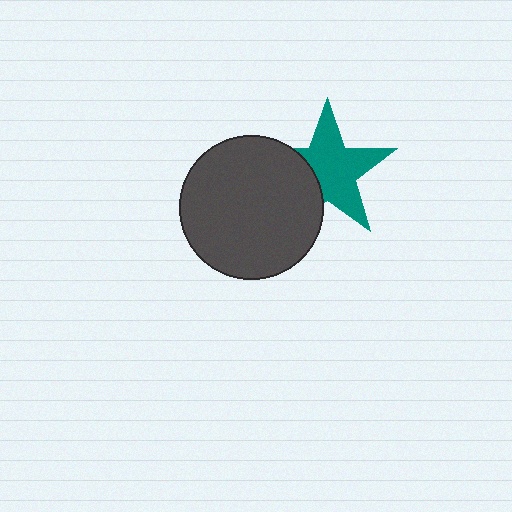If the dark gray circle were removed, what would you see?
You would see the complete teal star.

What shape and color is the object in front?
The object in front is a dark gray circle.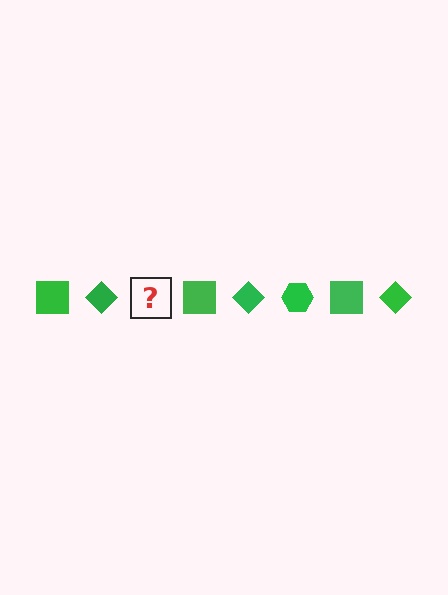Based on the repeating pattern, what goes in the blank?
The blank should be a green hexagon.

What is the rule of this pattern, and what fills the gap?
The rule is that the pattern cycles through square, diamond, hexagon shapes in green. The gap should be filled with a green hexagon.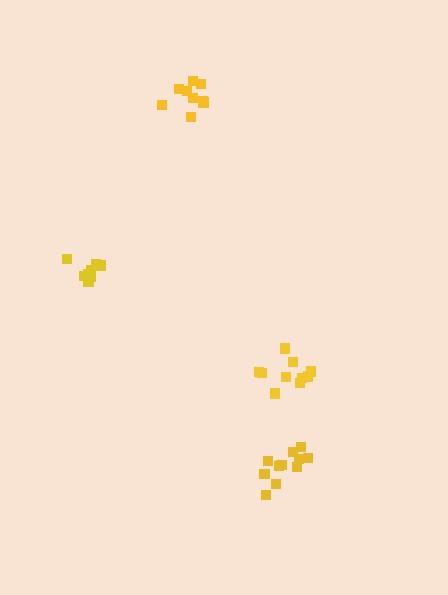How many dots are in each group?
Group 1: 9 dots, Group 2: 10 dots, Group 3: 11 dots, Group 4: 9 dots (39 total).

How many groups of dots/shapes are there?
There are 4 groups.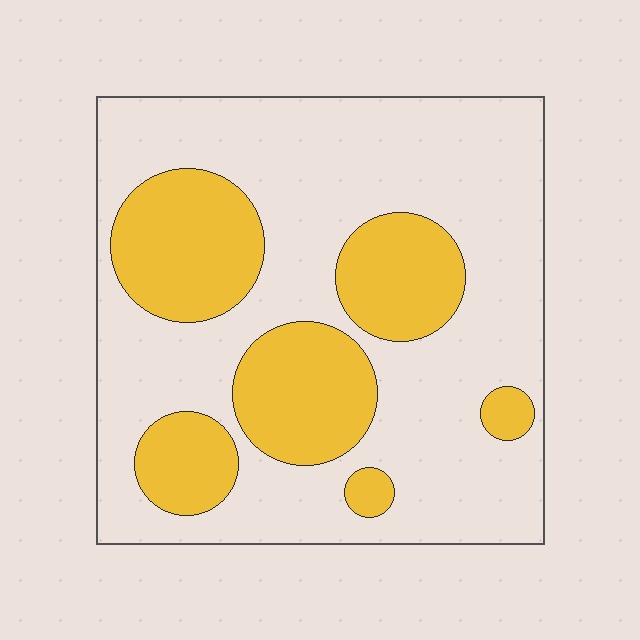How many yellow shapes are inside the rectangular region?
6.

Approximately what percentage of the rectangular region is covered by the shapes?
Approximately 30%.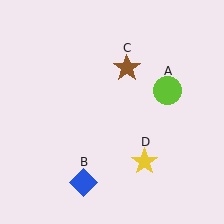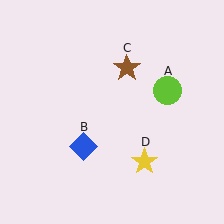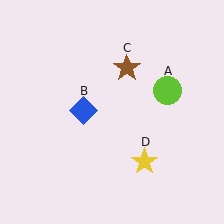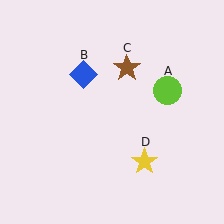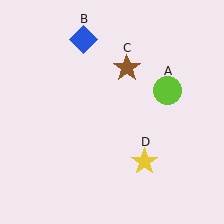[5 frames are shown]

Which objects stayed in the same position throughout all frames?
Lime circle (object A) and brown star (object C) and yellow star (object D) remained stationary.